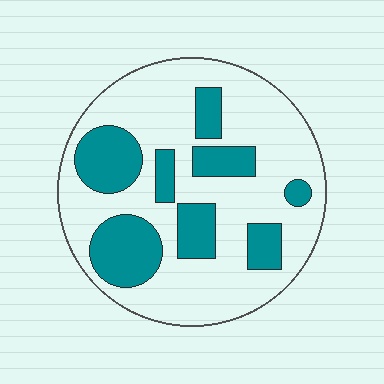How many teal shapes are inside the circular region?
8.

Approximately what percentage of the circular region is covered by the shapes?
Approximately 30%.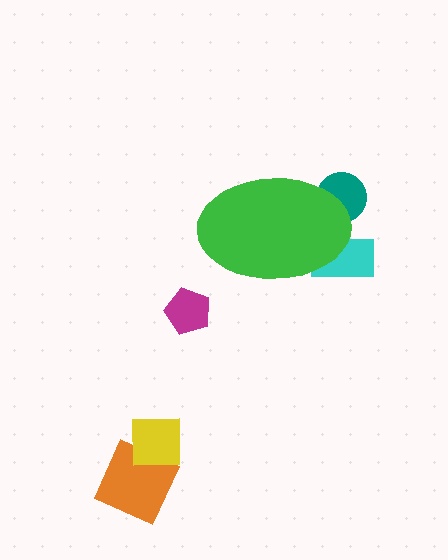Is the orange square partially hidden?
No, the orange square is fully visible.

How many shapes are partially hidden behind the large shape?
2 shapes are partially hidden.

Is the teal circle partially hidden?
Yes, the teal circle is partially hidden behind the green ellipse.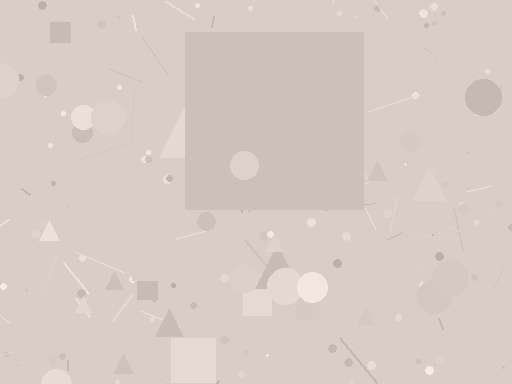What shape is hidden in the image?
A square is hidden in the image.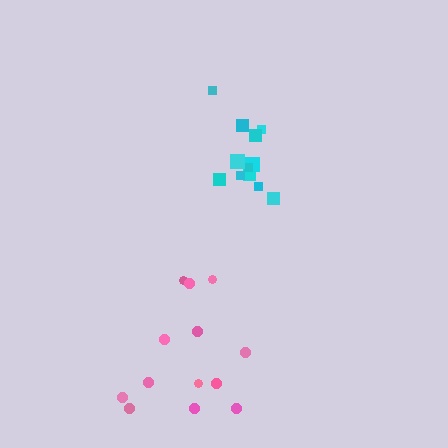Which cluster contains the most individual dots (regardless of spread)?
Pink (13).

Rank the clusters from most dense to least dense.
cyan, pink.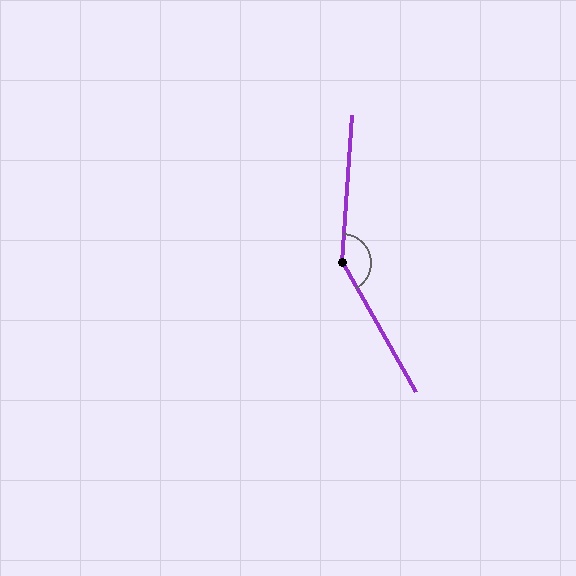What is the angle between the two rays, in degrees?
Approximately 147 degrees.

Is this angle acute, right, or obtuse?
It is obtuse.